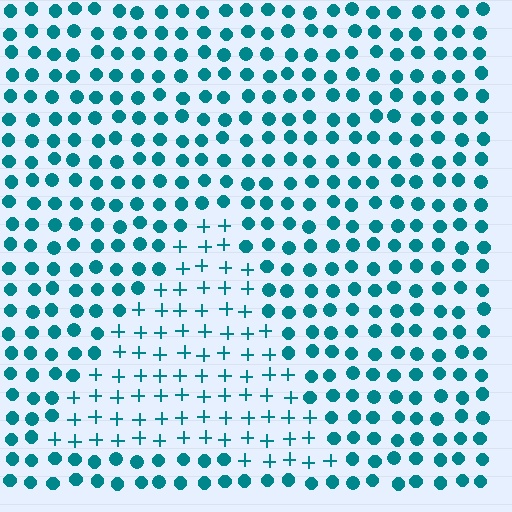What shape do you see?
I see a triangle.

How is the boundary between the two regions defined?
The boundary is defined by a change in element shape: plus signs inside vs. circles outside. All elements share the same color and spacing.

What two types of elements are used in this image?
The image uses plus signs inside the triangle region and circles outside it.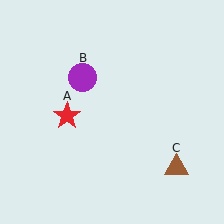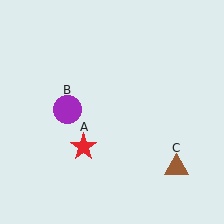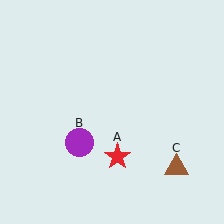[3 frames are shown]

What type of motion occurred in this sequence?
The red star (object A), purple circle (object B) rotated counterclockwise around the center of the scene.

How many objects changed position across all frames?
2 objects changed position: red star (object A), purple circle (object B).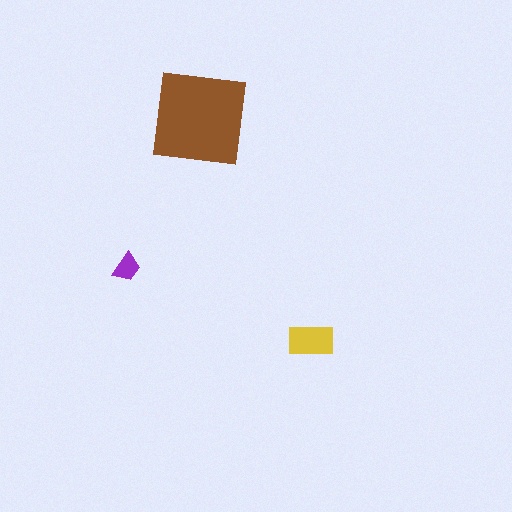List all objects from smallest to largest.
The purple trapezoid, the yellow rectangle, the brown square.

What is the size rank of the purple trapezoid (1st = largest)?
3rd.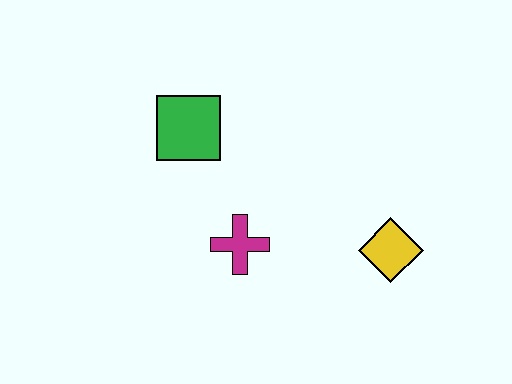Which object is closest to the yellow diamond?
The magenta cross is closest to the yellow diamond.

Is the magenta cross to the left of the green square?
No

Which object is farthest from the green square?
The yellow diamond is farthest from the green square.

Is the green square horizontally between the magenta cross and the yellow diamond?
No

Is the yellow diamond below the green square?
Yes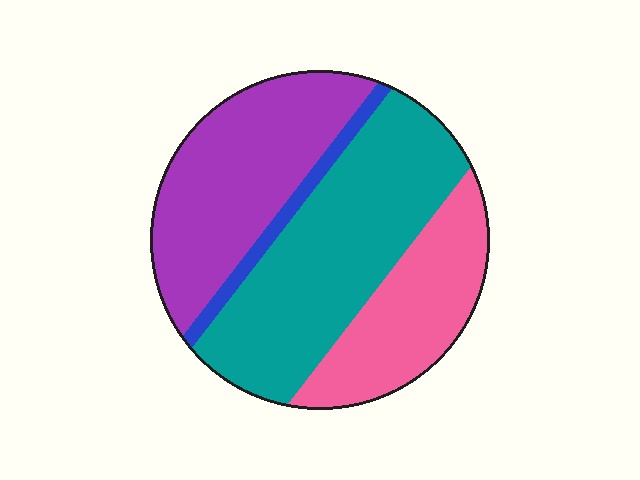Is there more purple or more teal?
Teal.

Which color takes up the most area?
Teal, at roughly 40%.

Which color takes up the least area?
Blue, at roughly 5%.